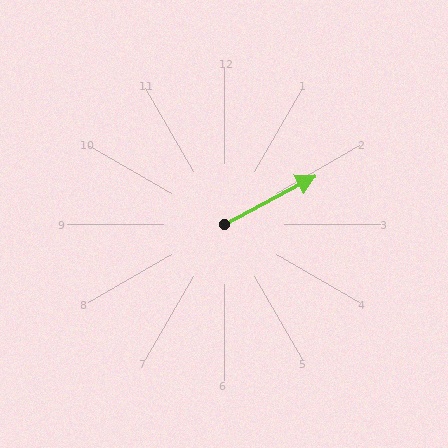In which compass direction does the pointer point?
Northeast.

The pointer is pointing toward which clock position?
Roughly 2 o'clock.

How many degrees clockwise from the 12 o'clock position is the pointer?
Approximately 62 degrees.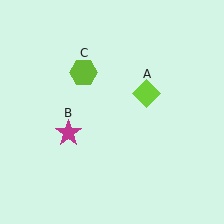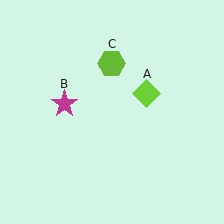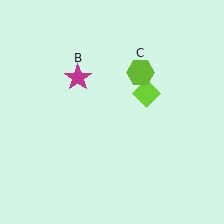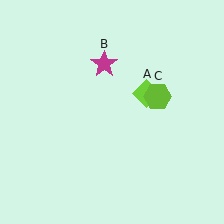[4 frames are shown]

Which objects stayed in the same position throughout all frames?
Lime diamond (object A) remained stationary.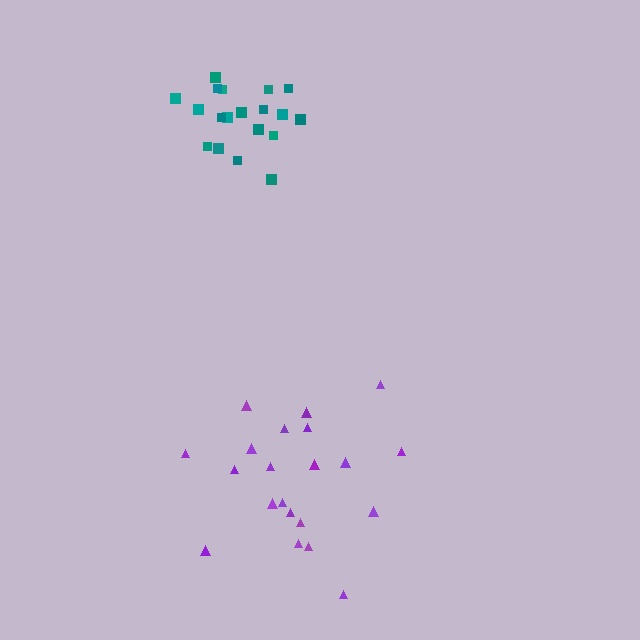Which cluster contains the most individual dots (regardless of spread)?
Purple (21).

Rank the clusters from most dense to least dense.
teal, purple.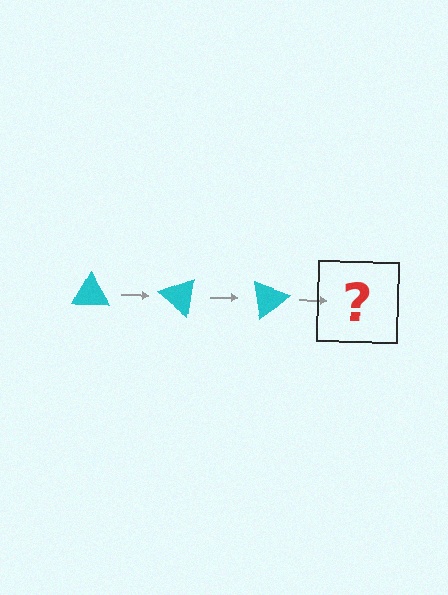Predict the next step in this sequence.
The next step is a cyan triangle rotated 120 degrees.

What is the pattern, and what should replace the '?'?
The pattern is that the triangle rotates 40 degrees each step. The '?' should be a cyan triangle rotated 120 degrees.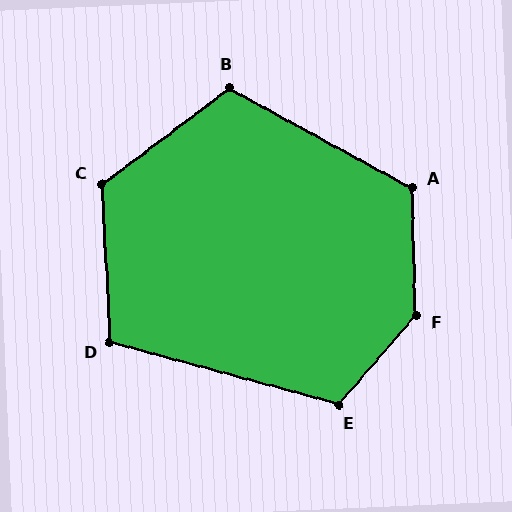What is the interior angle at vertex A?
Approximately 120 degrees (obtuse).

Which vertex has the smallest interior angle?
D, at approximately 108 degrees.